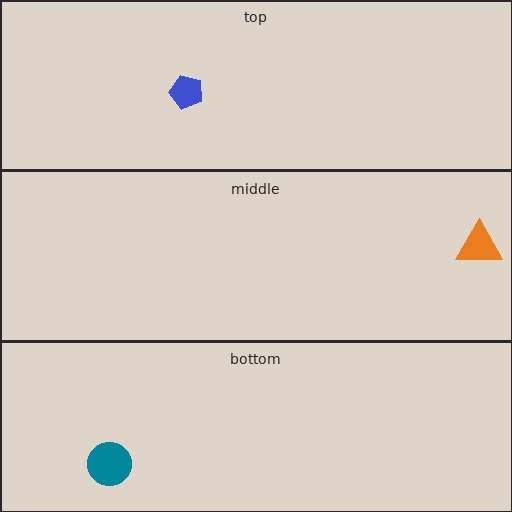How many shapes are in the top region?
1.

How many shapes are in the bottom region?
1.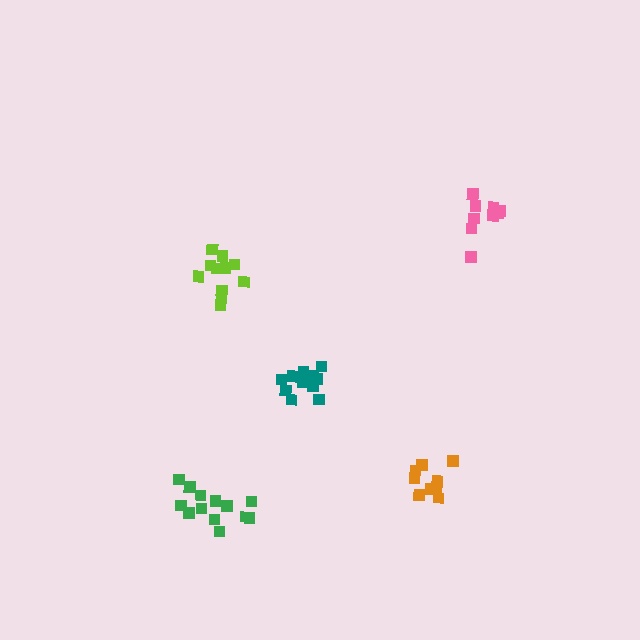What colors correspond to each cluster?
The clusters are colored: pink, teal, orange, green, lime.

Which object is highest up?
The pink cluster is topmost.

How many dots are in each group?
Group 1: 9 dots, Group 2: 11 dots, Group 3: 9 dots, Group 4: 13 dots, Group 5: 11 dots (53 total).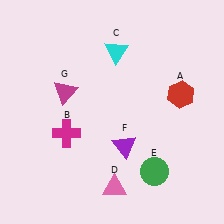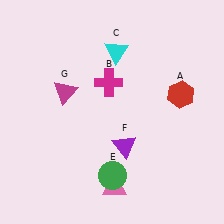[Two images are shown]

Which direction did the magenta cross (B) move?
The magenta cross (B) moved up.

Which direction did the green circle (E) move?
The green circle (E) moved left.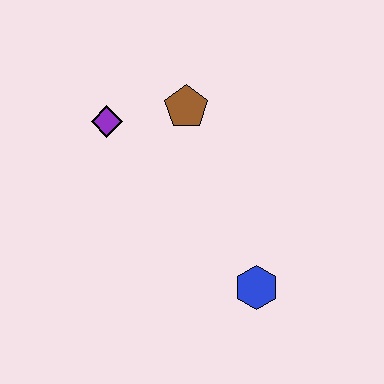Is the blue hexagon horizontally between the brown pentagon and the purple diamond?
No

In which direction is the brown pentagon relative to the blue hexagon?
The brown pentagon is above the blue hexagon.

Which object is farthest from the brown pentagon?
The blue hexagon is farthest from the brown pentagon.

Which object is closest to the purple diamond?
The brown pentagon is closest to the purple diamond.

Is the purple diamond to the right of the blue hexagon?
No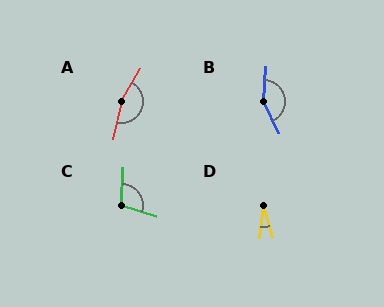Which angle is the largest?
A, at approximately 163 degrees.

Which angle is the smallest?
D, at approximately 23 degrees.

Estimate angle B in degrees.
Approximately 150 degrees.